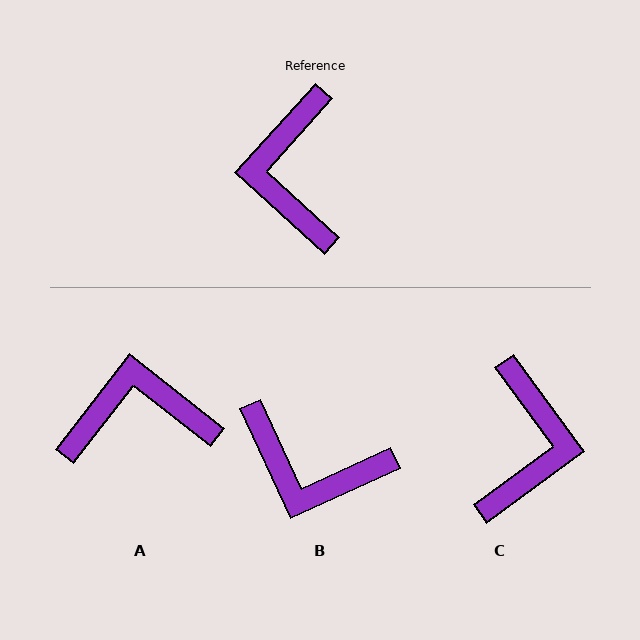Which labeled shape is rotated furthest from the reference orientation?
C, about 168 degrees away.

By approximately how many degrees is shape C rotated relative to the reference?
Approximately 168 degrees counter-clockwise.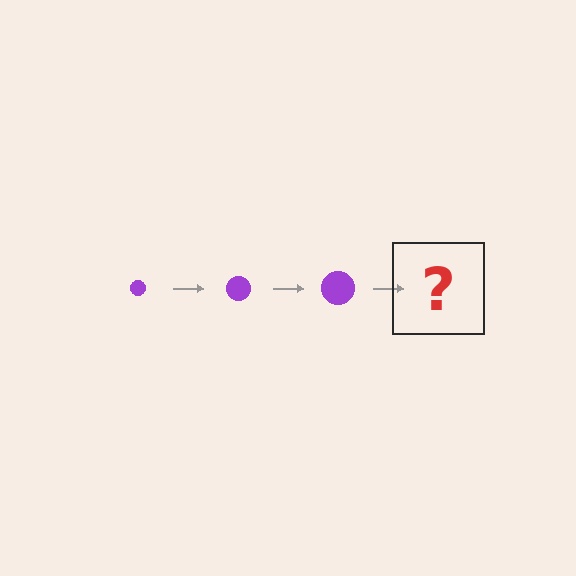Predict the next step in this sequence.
The next step is a purple circle, larger than the previous one.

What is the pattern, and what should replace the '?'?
The pattern is that the circle gets progressively larger each step. The '?' should be a purple circle, larger than the previous one.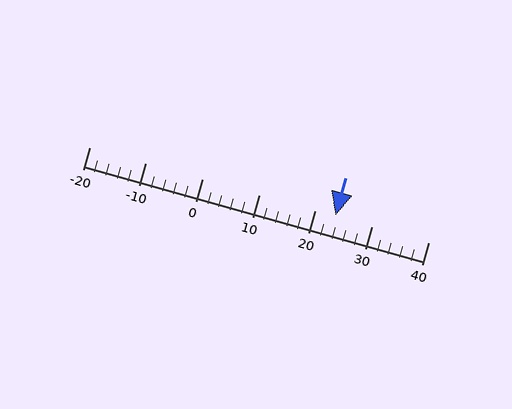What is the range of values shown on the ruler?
The ruler shows values from -20 to 40.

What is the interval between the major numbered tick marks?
The major tick marks are spaced 10 units apart.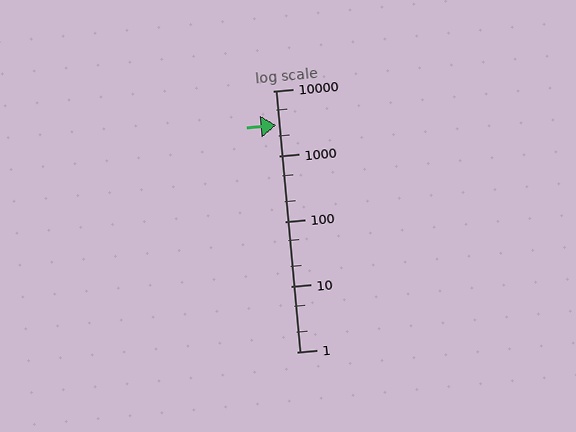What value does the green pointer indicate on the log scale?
The pointer indicates approximately 3000.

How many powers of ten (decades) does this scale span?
The scale spans 4 decades, from 1 to 10000.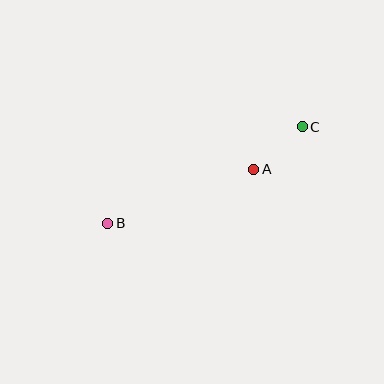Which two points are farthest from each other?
Points B and C are farthest from each other.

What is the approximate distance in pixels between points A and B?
The distance between A and B is approximately 156 pixels.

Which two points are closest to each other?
Points A and C are closest to each other.